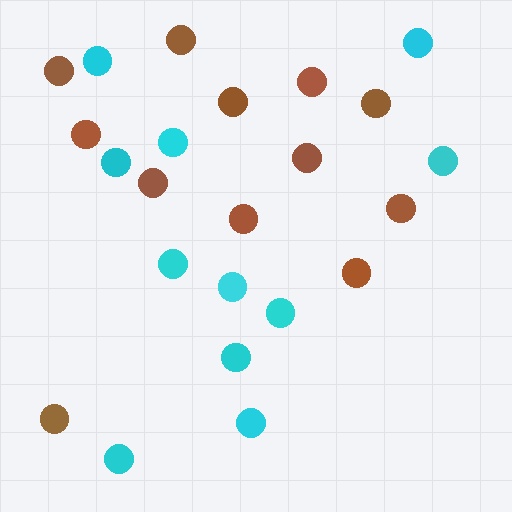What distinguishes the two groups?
There are 2 groups: one group of cyan circles (11) and one group of brown circles (12).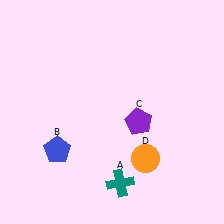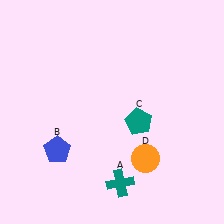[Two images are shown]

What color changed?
The pentagon (C) changed from purple in Image 1 to teal in Image 2.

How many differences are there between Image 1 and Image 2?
There is 1 difference between the two images.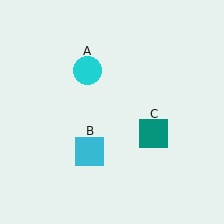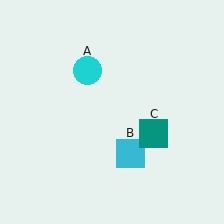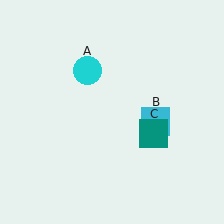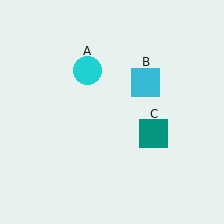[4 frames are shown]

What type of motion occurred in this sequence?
The cyan square (object B) rotated counterclockwise around the center of the scene.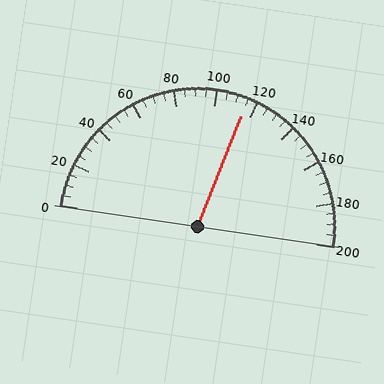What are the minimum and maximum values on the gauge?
The gauge ranges from 0 to 200.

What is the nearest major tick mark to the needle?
The nearest major tick mark is 120.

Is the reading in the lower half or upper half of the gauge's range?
The reading is in the upper half of the range (0 to 200).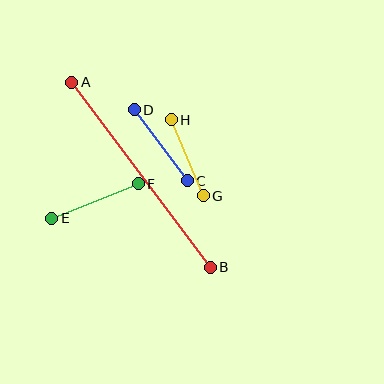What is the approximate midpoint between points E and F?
The midpoint is at approximately (95, 201) pixels.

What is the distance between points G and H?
The distance is approximately 83 pixels.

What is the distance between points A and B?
The distance is approximately 231 pixels.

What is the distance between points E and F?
The distance is approximately 93 pixels.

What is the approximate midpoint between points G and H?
The midpoint is at approximately (187, 158) pixels.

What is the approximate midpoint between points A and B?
The midpoint is at approximately (141, 175) pixels.